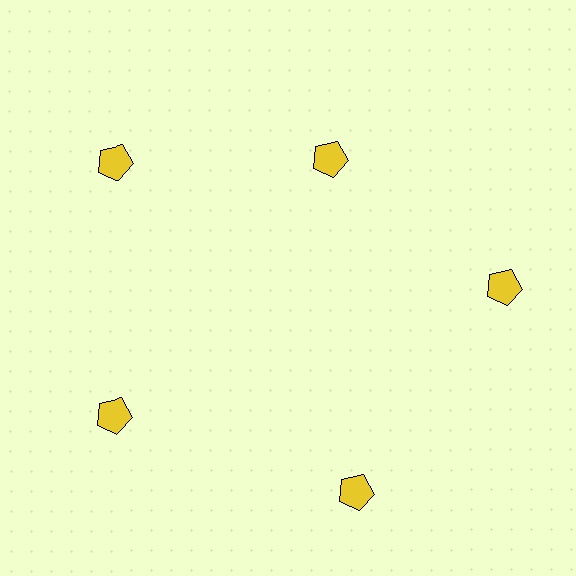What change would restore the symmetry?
The symmetry would be restored by moving it outward, back onto the ring so that all 5 pentagons sit at equal angles and equal distance from the center.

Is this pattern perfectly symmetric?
No. The 5 yellow pentagons are arranged in a ring, but one element near the 1 o'clock position is pulled inward toward the center, breaking the 5-fold rotational symmetry.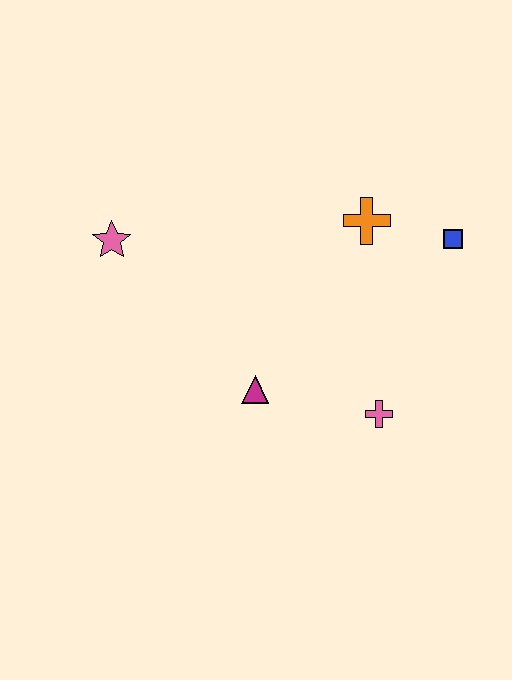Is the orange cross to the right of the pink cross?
No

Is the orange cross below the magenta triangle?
No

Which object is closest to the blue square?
The orange cross is closest to the blue square.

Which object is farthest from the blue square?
The pink star is farthest from the blue square.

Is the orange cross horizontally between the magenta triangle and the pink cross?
Yes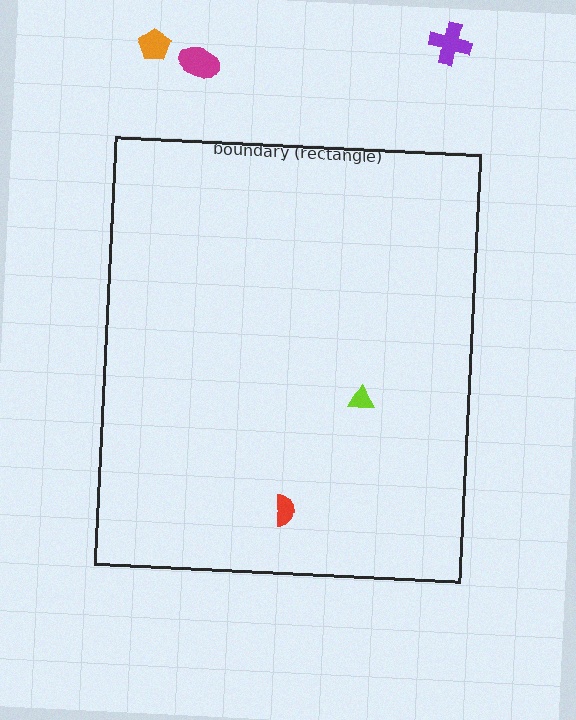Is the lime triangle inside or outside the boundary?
Inside.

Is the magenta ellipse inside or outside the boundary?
Outside.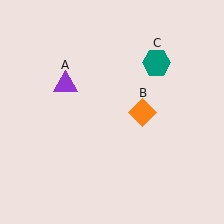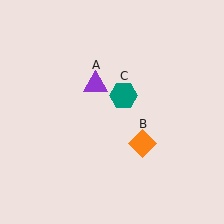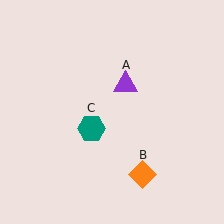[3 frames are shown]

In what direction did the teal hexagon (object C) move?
The teal hexagon (object C) moved down and to the left.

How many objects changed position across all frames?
3 objects changed position: purple triangle (object A), orange diamond (object B), teal hexagon (object C).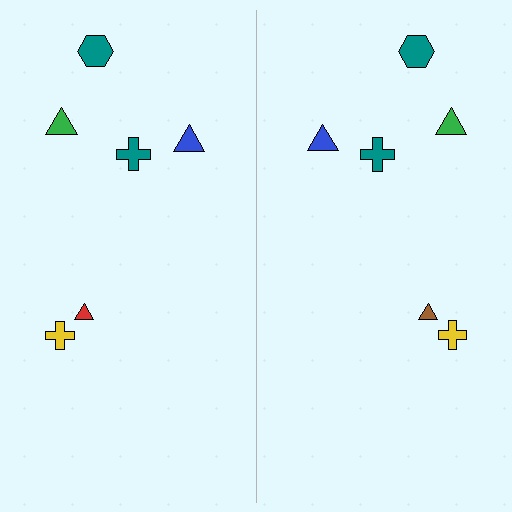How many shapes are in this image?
There are 12 shapes in this image.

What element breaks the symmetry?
The brown triangle on the right side breaks the symmetry — its mirror counterpart is red.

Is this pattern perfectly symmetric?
No, the pattern is not perfectly symmetric. The brown triangle on the right side breaks the symmetry — its mirror counterpart is red.